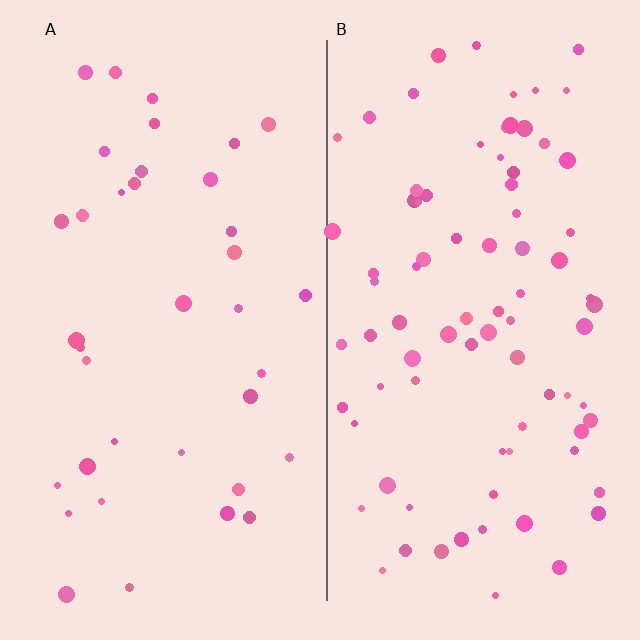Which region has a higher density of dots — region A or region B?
B (the right).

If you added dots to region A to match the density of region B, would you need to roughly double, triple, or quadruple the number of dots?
Approximately double.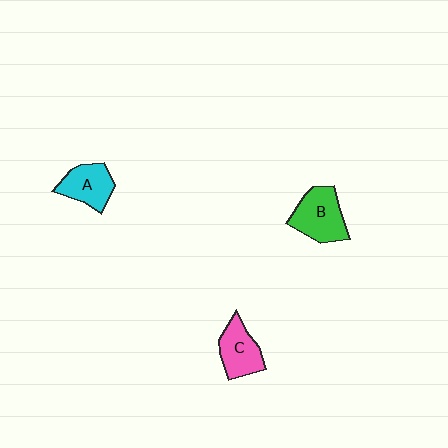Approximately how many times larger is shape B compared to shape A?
Approximately 1.3 times.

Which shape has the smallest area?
Shape A (cyan).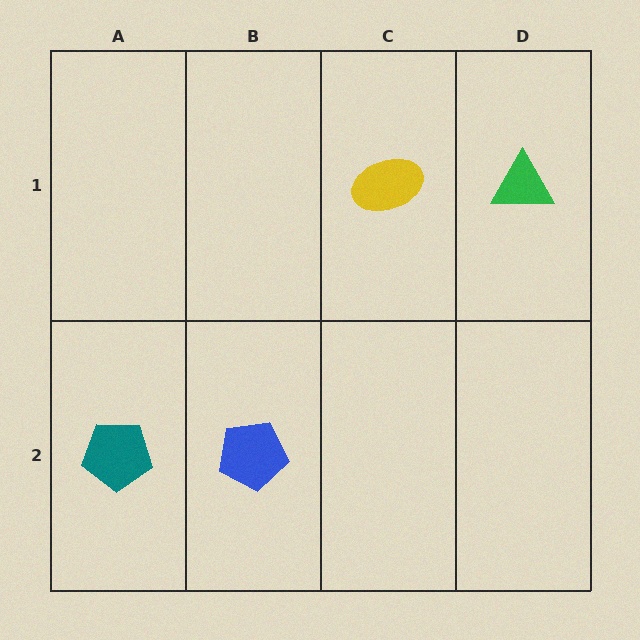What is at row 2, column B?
A blue pentagon.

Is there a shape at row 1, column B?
No, that cell is empty.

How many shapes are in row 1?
2 shapes.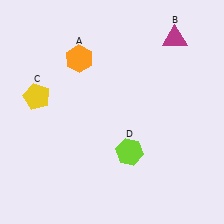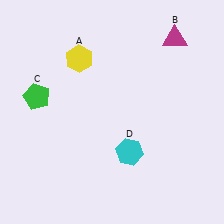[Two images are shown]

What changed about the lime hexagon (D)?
In Image 1, D is lime. In Image 2, it changed to cyan.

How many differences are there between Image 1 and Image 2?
There are 3 differences between the two images.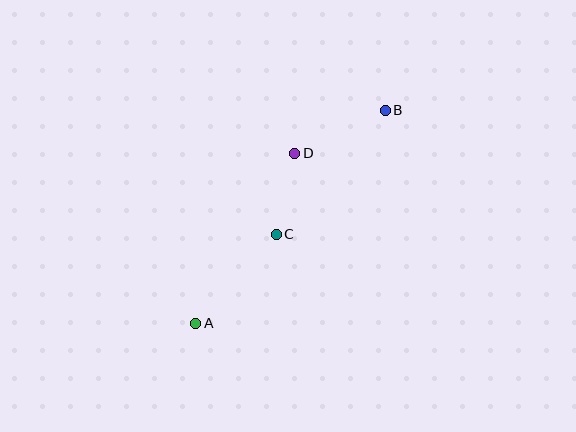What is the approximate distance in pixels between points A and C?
The distance between A and C is approximately 120 pixels.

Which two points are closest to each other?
Points C and D are closest to each other.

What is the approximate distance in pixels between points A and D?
The distance between A and D is approximately 197 pixels.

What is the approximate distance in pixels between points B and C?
The distance between B and C is approximately 165 pixels.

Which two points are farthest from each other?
Points A and B are farthest from each other.